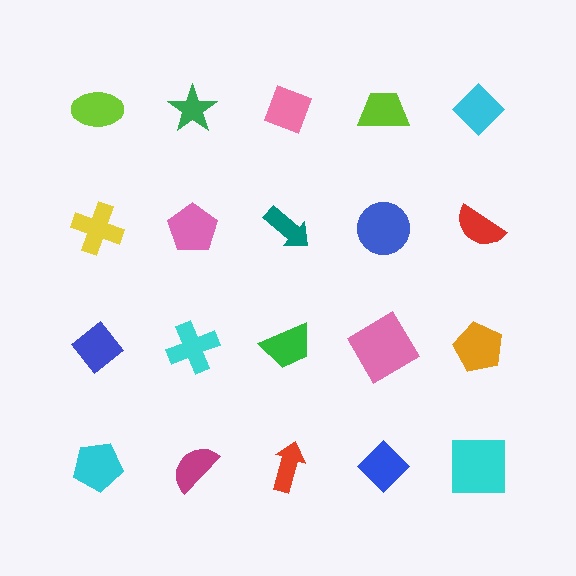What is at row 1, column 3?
A pink diamond.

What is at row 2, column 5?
A red semicircle.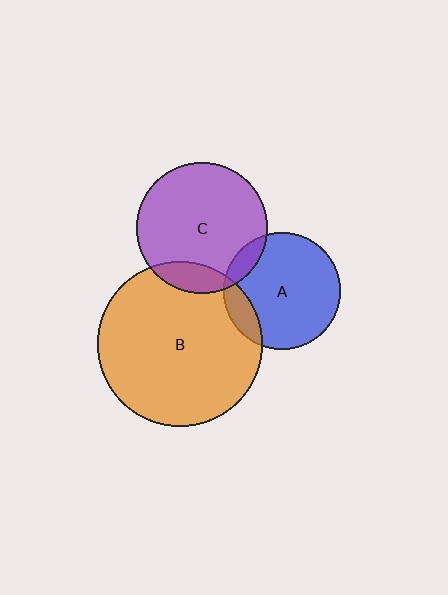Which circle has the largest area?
Circle B (orange).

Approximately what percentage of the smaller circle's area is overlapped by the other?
Approximately 10%.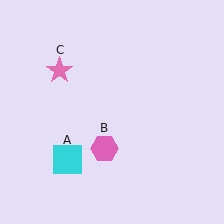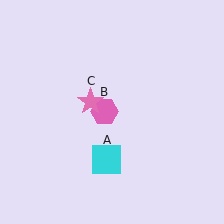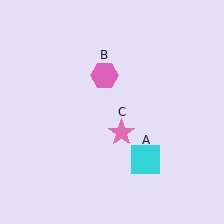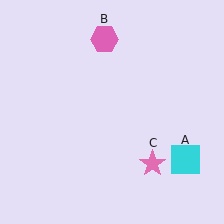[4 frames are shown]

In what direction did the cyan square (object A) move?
The cyan square (object A) moved right.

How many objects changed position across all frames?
3 objects changed position: cyan square (object A), pink hexagon (object B), pink star (object C).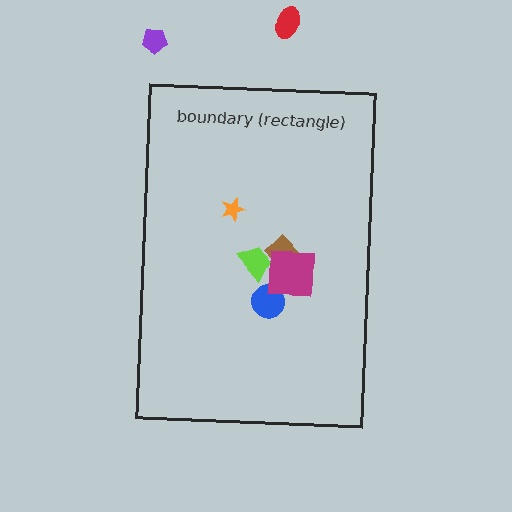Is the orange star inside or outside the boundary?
Inside.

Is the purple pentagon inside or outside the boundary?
Outside.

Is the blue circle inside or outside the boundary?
Inside.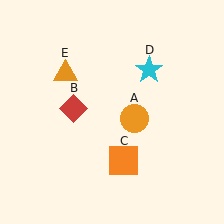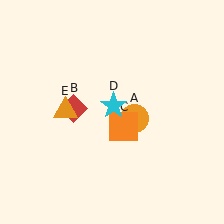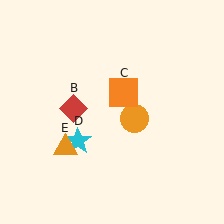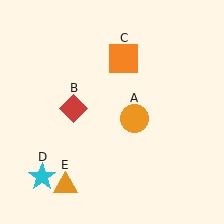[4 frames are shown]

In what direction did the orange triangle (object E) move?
The orange triangle (object E) moved down.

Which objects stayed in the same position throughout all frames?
Orange circle (object A) and red diamond (object B) remained stationary.